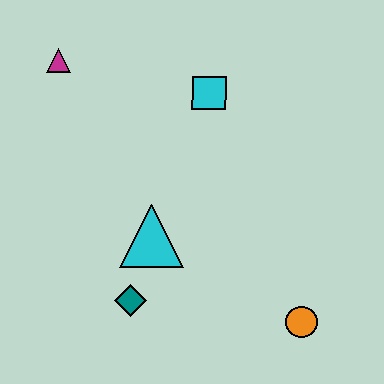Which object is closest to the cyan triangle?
The teal diamond is closest to the cyan triangle.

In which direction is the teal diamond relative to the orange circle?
The teal diamond is to the left of the orange circle.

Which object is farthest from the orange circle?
The magenta triangle is farthest from the orange circle.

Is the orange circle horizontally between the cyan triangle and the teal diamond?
No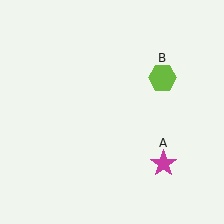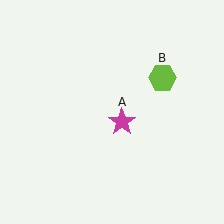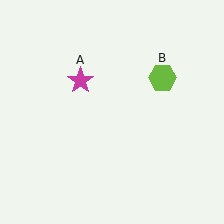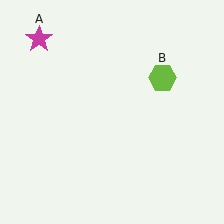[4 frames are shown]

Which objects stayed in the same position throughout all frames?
Lime hexagon (object B) remained stationary.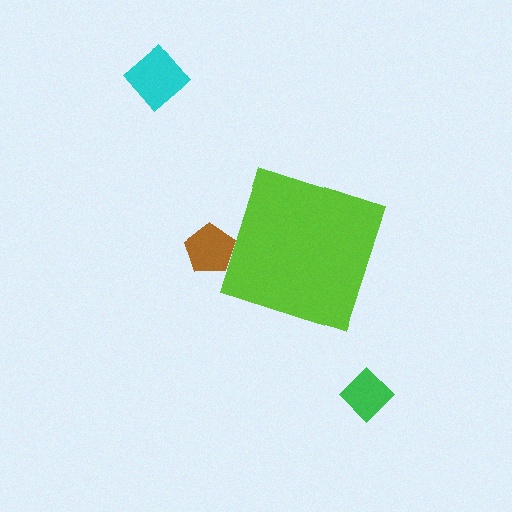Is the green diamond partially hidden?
No, the green diamond is fully visible.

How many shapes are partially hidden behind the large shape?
1 shape is partially hidden.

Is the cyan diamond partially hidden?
No, the cyan diamond is fully visible.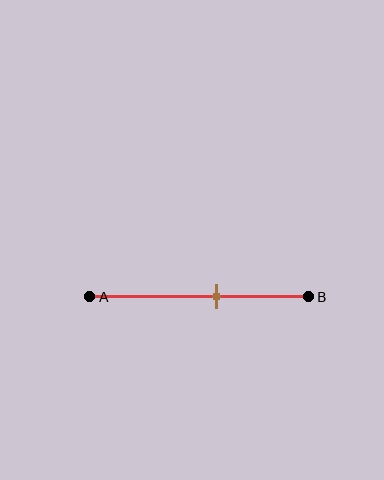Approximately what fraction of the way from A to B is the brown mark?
The brown mark is approximately 60% of the way from A to B.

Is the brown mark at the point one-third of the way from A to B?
No, the mark is at about 60% from A, not at the 33% one-third point.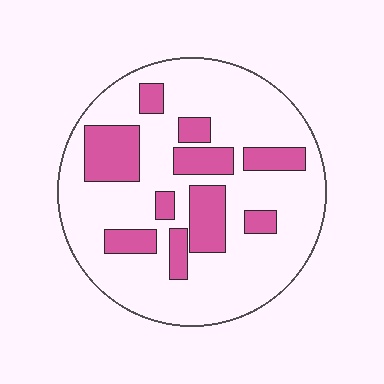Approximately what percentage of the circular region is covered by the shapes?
Approximately 25%.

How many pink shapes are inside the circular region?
10.